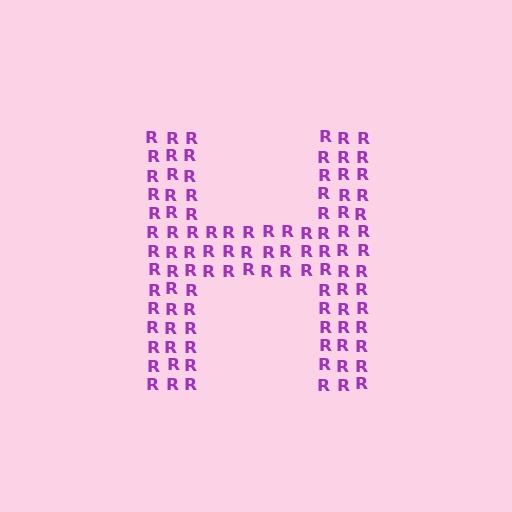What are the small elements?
The small elements are letter R's.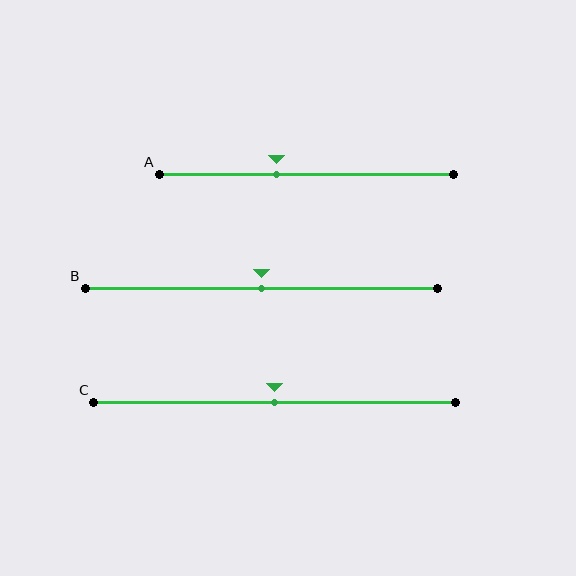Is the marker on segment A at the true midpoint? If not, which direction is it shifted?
No, the marker on segment A is shifted to the left by about 10% of the segment length.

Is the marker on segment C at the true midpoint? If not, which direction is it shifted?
Yes, the marker on segment C is at the true midpoint.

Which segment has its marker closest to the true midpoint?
Segment B has its marker closest to the true midpoint.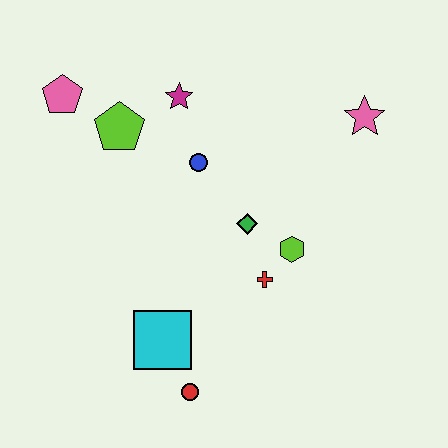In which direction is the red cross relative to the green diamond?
The red cross is below the green diamond.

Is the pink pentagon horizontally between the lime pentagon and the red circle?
No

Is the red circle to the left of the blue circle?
Yes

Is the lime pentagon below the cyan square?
No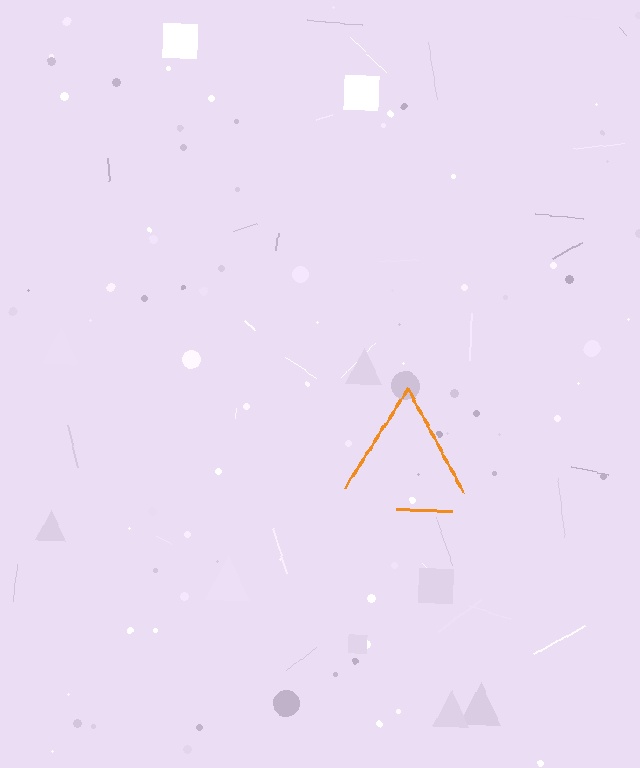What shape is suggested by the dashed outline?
The dashed outline suggests a triangle.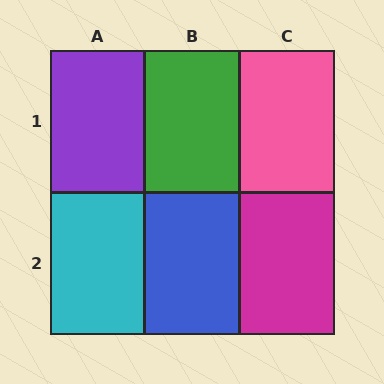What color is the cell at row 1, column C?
Pink.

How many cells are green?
1 cell is green.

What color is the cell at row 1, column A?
Purple.